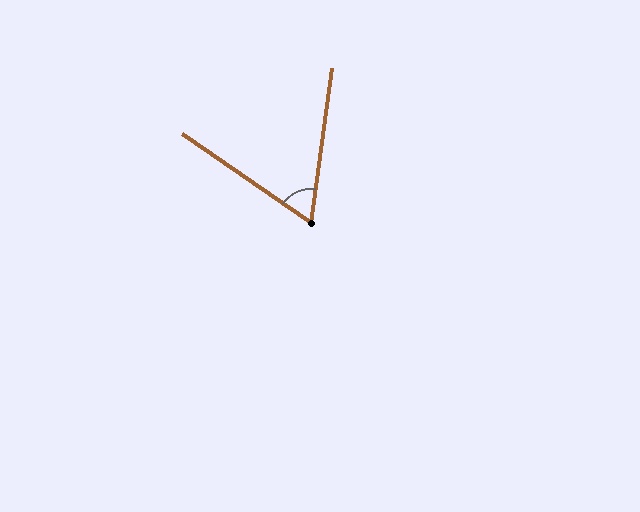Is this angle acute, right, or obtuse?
It is acute.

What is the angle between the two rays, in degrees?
Approximately 63 degrees.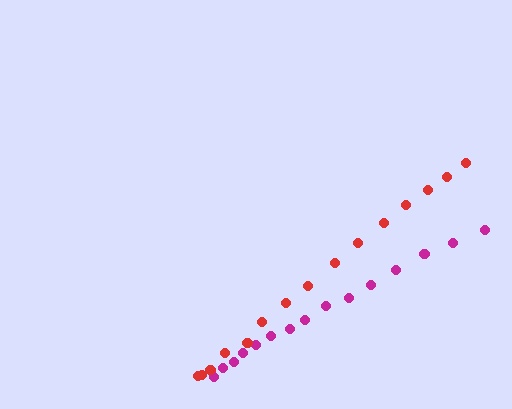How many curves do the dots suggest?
There are 2 distinct paths.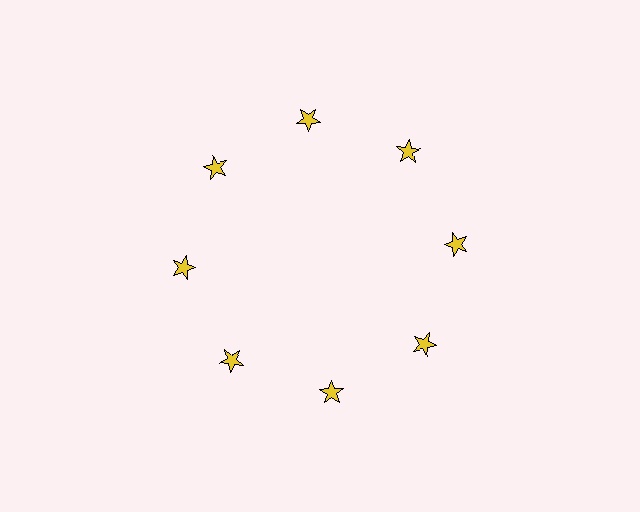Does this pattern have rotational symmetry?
Yes, this pattern has 8-fold rotational symmetry. It looks the same after rotating 45 degrees around the center.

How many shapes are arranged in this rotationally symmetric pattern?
There are 8 shapes, arranged in 8 groups of 1.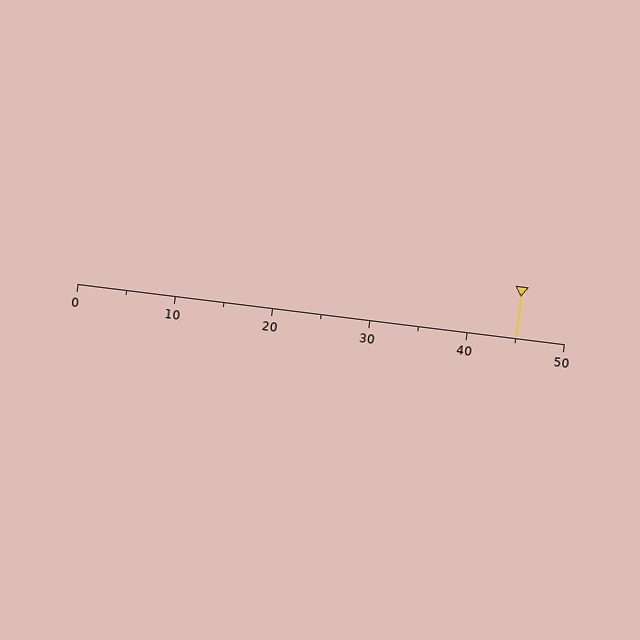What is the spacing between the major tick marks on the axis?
The major ticks are spaced 10 apart.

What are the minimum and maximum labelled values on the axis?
The axis runs from 0 to 50.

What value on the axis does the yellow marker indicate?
The marker indicates approximately 45.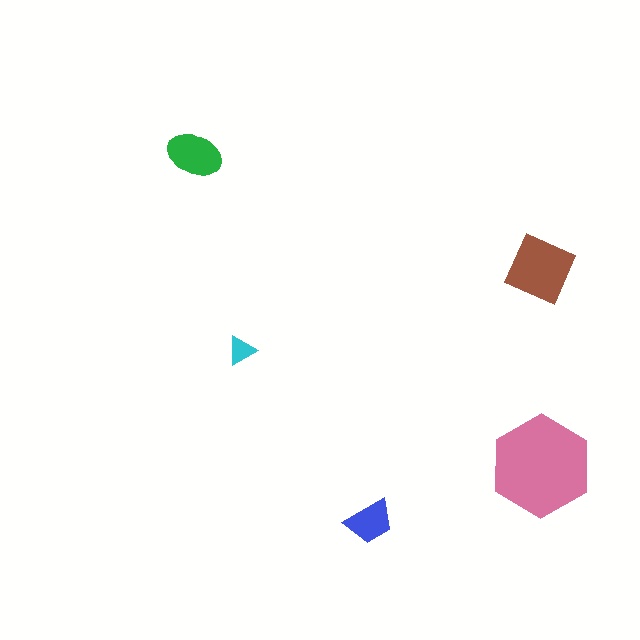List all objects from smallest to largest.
The cyan triangle, the blue trapezoid, the green ellipse, the brown square, the pink hexagon.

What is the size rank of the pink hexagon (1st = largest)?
1st.